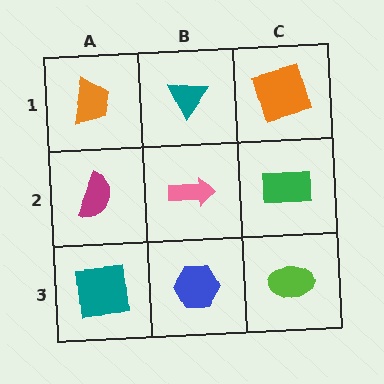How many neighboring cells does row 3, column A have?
2.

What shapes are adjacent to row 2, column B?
A teal triangle (row 1, column B), a blue hexagon (row 3, column B), a magenta semicircle (row 2, column A), a green rectangle (row 2, column C).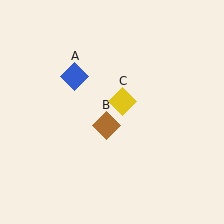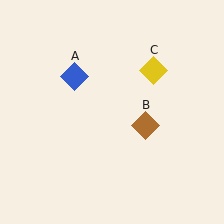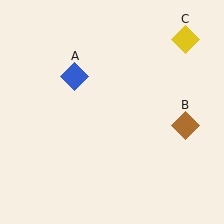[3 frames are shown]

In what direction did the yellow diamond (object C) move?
The yellow diamond (object C) moved up and to the right.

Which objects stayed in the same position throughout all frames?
Blue diamond (object A) remained stationary.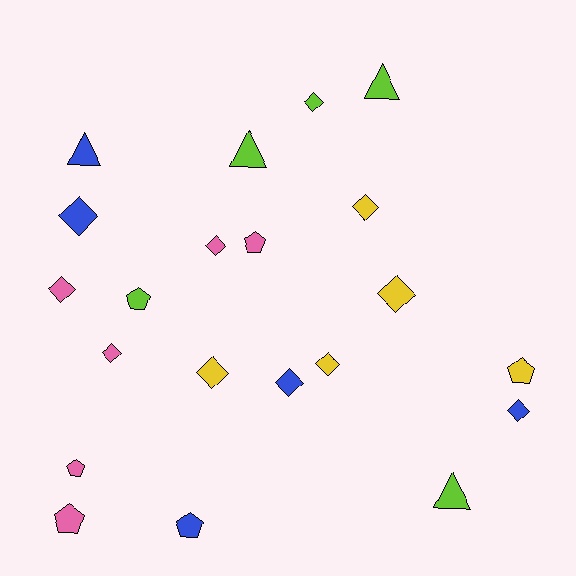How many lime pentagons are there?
There is 1 lime pentagon.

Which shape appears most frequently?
Diamond, with 11 objects.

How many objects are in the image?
There are 21 objects.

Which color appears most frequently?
Pink, with 6 objects.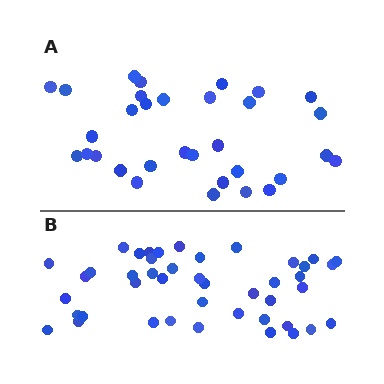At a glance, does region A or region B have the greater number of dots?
Region B (the bottom region) has more dots.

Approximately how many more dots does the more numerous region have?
Region B has roughly 12 or so more dots than region A.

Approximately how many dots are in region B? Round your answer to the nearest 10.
About 40 dots. (The exact count is 44, which rounds to 40.)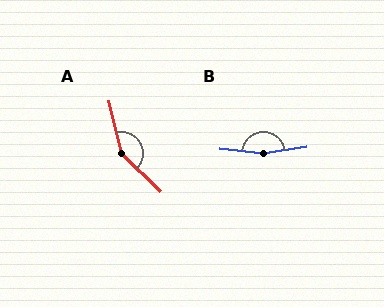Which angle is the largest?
B, at approximately 164 degrees.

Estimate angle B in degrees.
Approximately 164 degrees.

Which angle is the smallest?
A, at approximately 147 degrees.